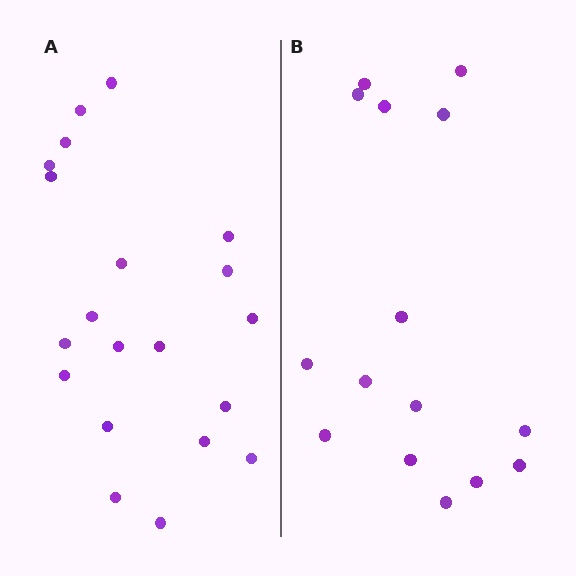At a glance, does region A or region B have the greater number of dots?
Region A (the left region) has more dots.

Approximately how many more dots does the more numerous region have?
Region A has about 5 more dots than region B.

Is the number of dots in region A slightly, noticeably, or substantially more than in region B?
Region A has noticeably more, but not dramatically so. The ratio is roughly 1.3 to 1.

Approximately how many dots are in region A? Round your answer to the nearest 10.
About 20 dots.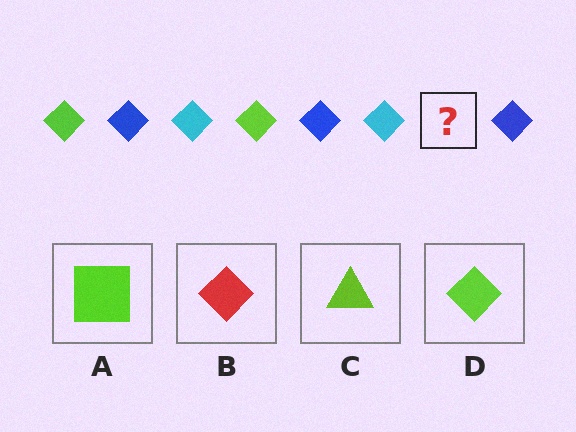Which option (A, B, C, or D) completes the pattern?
D.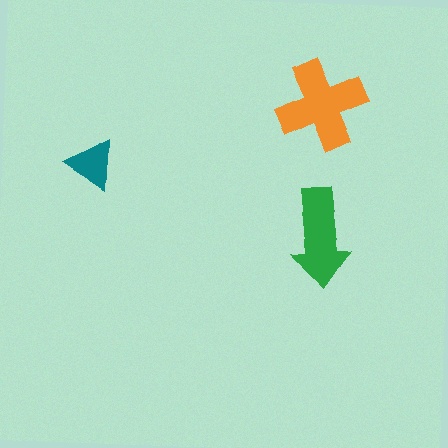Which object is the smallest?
The teal triangle.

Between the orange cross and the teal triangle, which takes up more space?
The orange cross.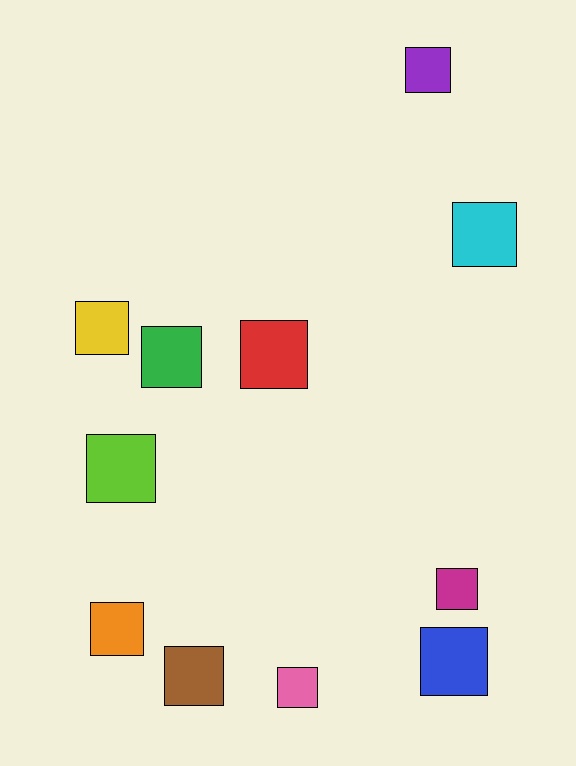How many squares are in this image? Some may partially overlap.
There are 11 squares.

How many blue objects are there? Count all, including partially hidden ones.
There is 1 blue object.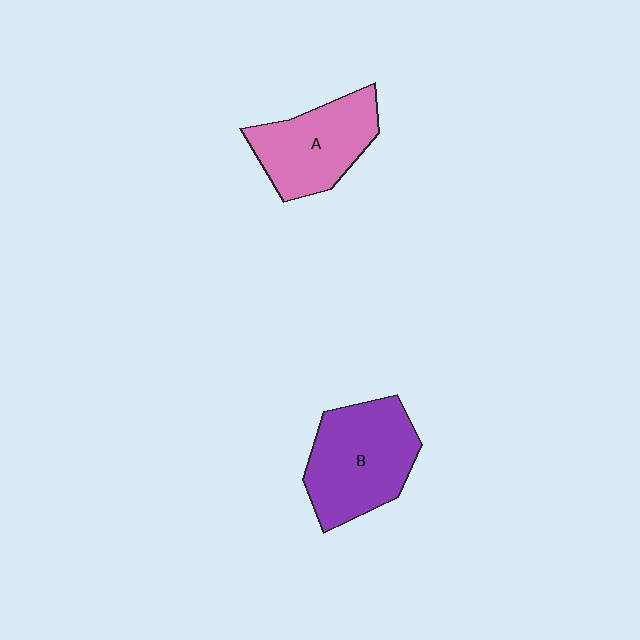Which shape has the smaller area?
Shape A (pink).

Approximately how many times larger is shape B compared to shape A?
Approximately 1.2 times.